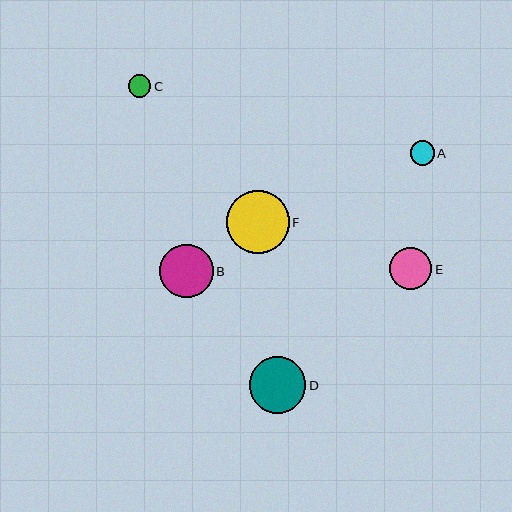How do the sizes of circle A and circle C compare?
Circle A and circle C are approximately the same size.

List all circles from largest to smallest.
From largest to smallest: F, D, B, E, A, C.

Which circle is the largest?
Circle F is the largest with a size of approximately 63 pixels.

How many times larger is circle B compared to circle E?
Circle B is approximately 1.3 times the size of circle E.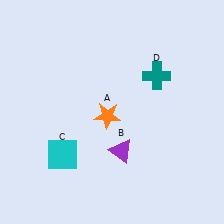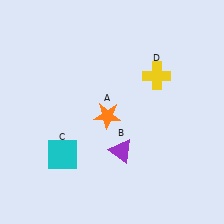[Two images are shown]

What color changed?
The cross (D) changed from teal in Image 1 to yellow in Image 2.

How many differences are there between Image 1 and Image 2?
There is 1 difference between the two images.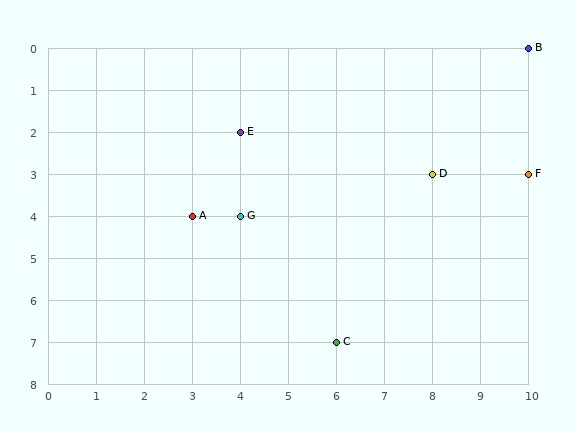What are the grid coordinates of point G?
Point G is at grid coordinates (4, 4).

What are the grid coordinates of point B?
Point B is at grid coordinates (10, 0).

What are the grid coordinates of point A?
Point A is at grid coordinates (3, 4).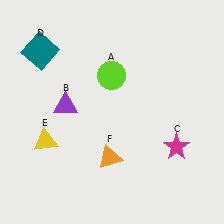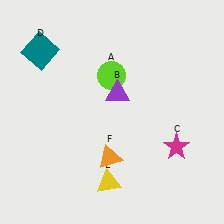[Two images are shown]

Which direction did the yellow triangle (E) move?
The yellow triangle (E) moved right.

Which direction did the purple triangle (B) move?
The purple triangle (B) moved right.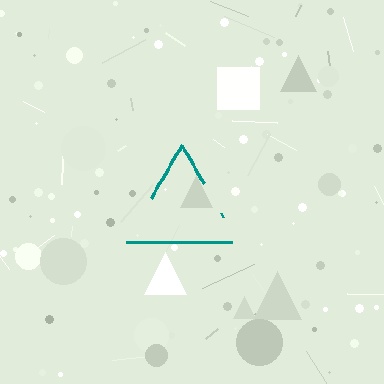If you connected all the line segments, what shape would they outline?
They would outline a triangle.